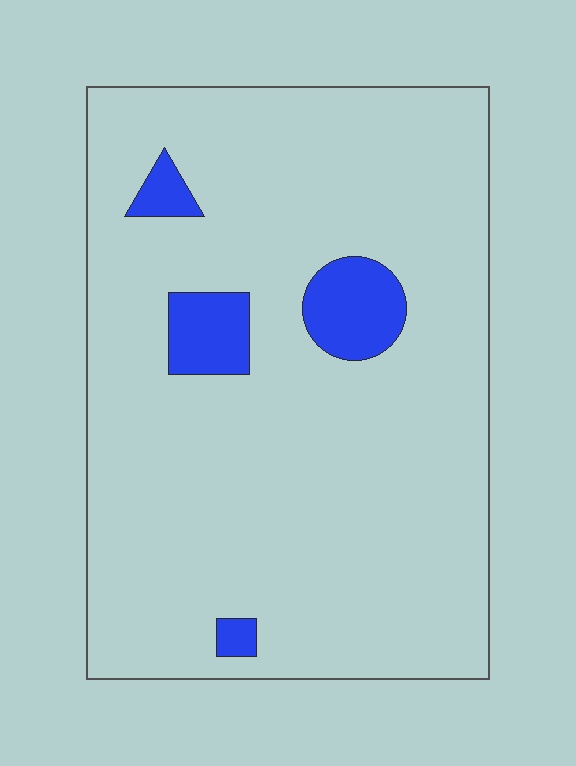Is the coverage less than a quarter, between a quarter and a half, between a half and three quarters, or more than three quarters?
Less than a quarter.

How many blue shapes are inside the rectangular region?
4.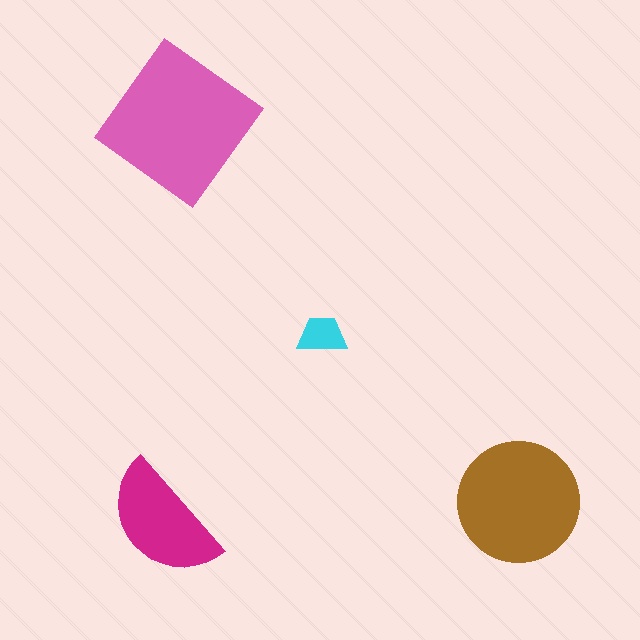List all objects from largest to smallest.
The pink diamond, the brown circle, the magenta semicircle, the cyan trapezoid.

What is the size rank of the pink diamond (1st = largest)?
1st.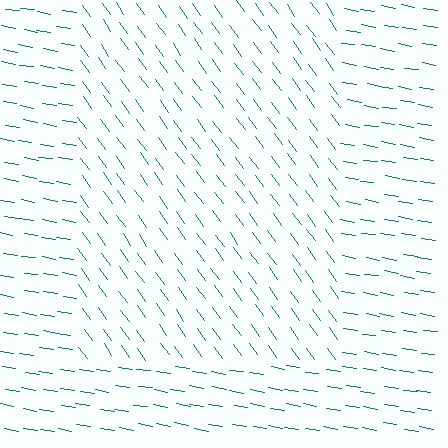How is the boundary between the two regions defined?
The boundary is defined purely by a change in line orientation (approximately 45 degrees difference). All lines are the same color and thickness.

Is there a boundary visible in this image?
Yes, there is a texture boundary formed by a change in line orientation.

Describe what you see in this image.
The image is filled with small teal line segments. A rectangle region in the image has lines oriented differently from the surrounding lines, creating a visible texture boundary.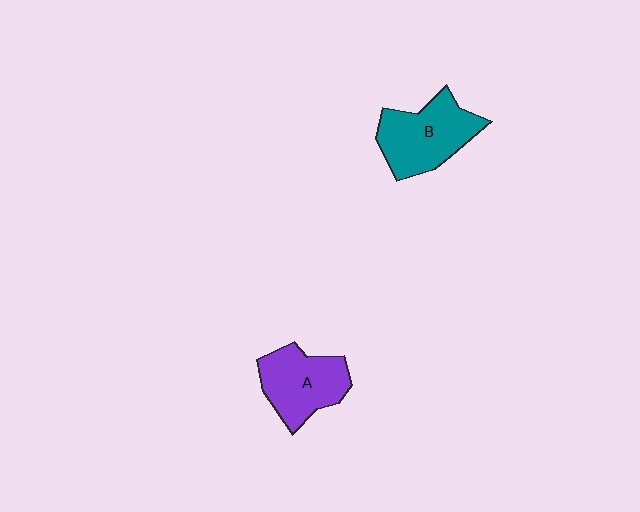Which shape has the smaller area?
Shape A (purple).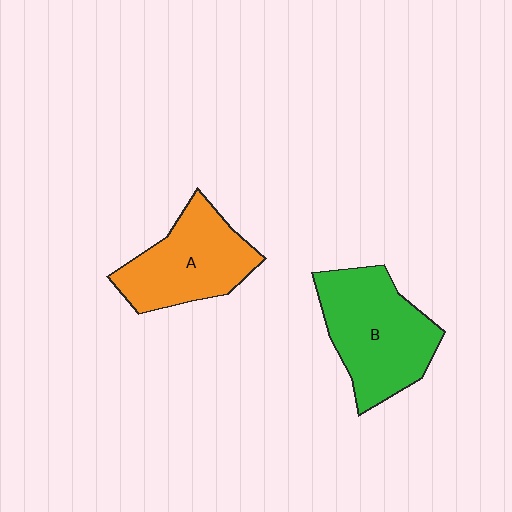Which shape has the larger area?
Shape B (green).